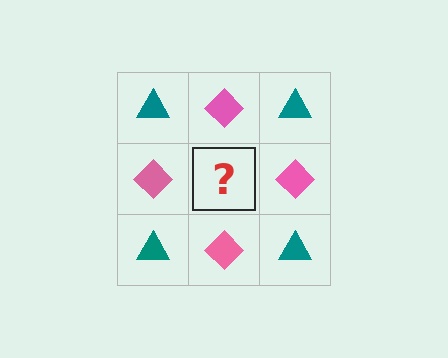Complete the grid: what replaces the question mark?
The question mark should be replaced with a teal triangle.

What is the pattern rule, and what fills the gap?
The rule is that it alternates teal triangle and pink diamond in a checkerboard pattern. The gap should be filled with a teal triangle.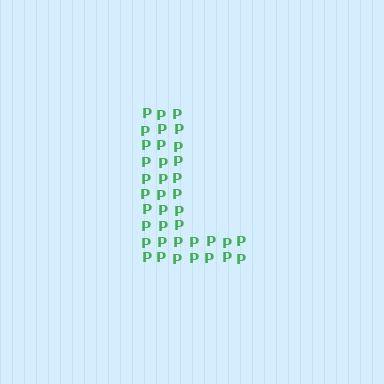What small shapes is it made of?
It is made of small letter P's.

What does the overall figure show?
The overall figure shows the letter L.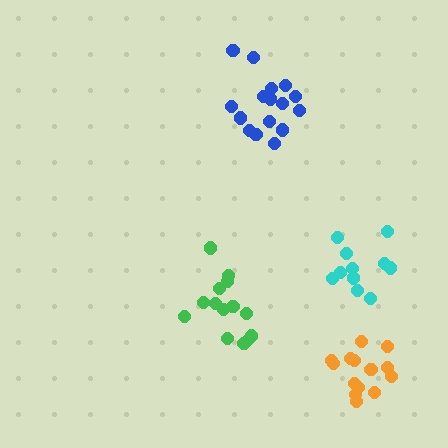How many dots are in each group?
Group 1: 14 dots, Group 2: 14 dots, Group 3: 11 dots, Group 4: 16 dots (55 total).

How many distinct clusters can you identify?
There are 4 distinct clusters.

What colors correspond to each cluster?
The clusters are colored: orange, green, cyan, blue.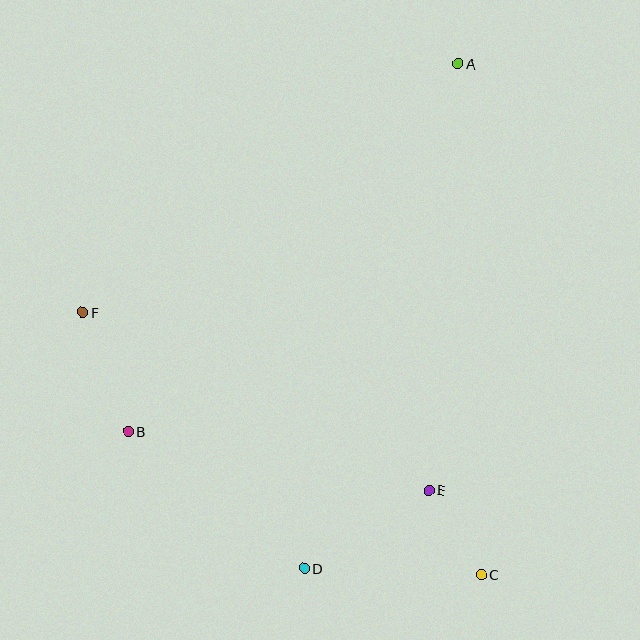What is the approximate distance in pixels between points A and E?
The distance between A and E is approximately 428 pixels.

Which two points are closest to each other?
Points C and E are closest to each other.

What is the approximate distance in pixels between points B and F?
The distance between B and F is approximately 127 pixels.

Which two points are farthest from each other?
Points A and D are farthest from each other.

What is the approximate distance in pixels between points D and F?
The distance between D and F is approximately 338 pixels.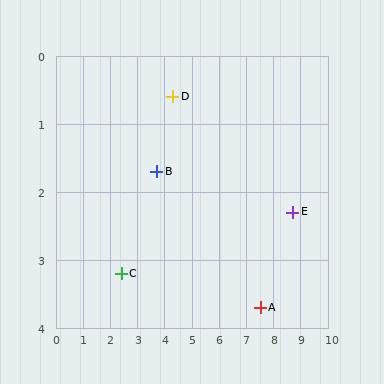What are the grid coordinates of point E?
Point E is at approximately (8.7, 2.3).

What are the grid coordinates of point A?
Point A is at approximately (7.5, 3.7).